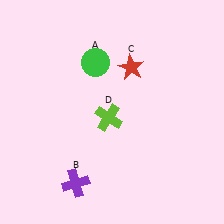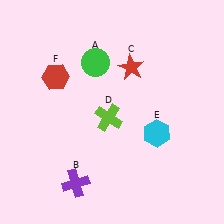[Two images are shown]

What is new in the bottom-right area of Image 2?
A cyan hexagon (E) was added in the bottom-right area of Image 2.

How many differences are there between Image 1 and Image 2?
There are 2 differences between the two images.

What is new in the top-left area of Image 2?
A red hexagon (F) was added in the top-left area of Image 2.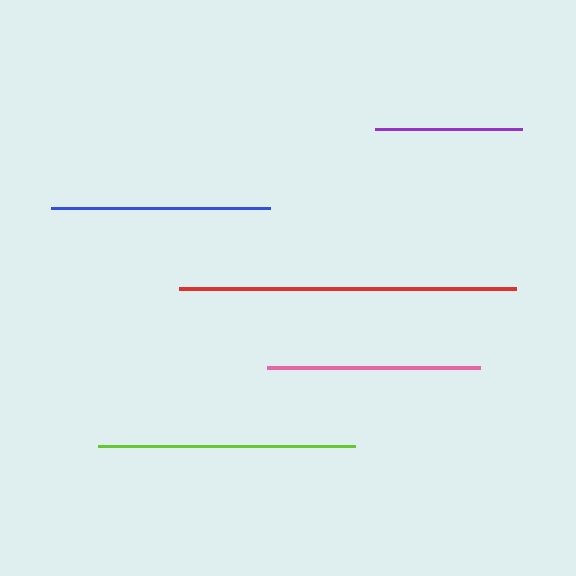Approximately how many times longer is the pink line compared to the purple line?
The pink line is approximately 1.5 times the length of the purple line.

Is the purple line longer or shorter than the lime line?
The lime line is longer than the purple line.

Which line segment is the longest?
The red line is the longest at approximately 338 pixels.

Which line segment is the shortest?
The purple line is the shortest at approximately 147 pixels.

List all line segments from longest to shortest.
From longest to shortest: red, lime, blue, pink, purple.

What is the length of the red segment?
The red segment is approximately 338 pixels long.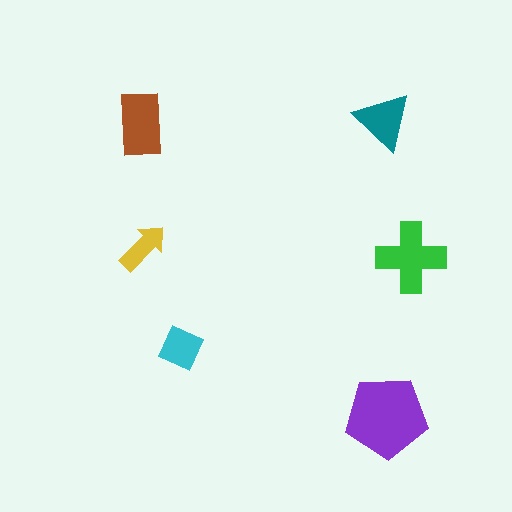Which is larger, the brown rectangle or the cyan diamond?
The brown rectangle.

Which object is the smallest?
The yellow arrow.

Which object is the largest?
The purple pentagon.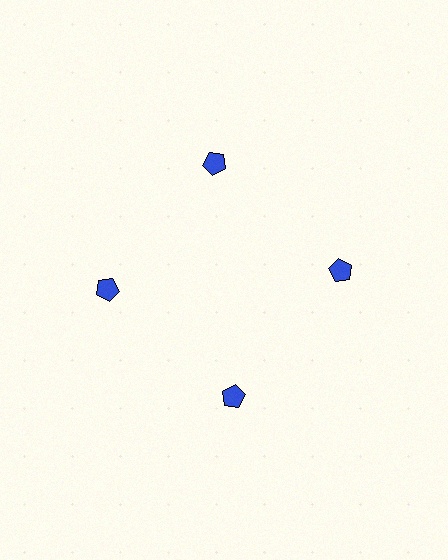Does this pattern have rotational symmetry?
Yes, this pattern has 4-fold rotational symmetry. It looks the same after rotating 90 degrees around the center.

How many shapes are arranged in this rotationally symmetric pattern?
There are 4 shapes, arranged in 4 groups of 1.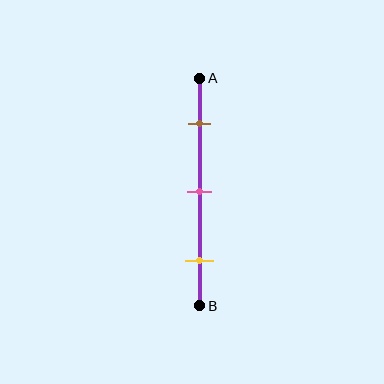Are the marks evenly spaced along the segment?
Yes, the marks are approximately evenly spaced.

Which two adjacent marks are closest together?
The brown and pink marks are the closest adjacent pair.